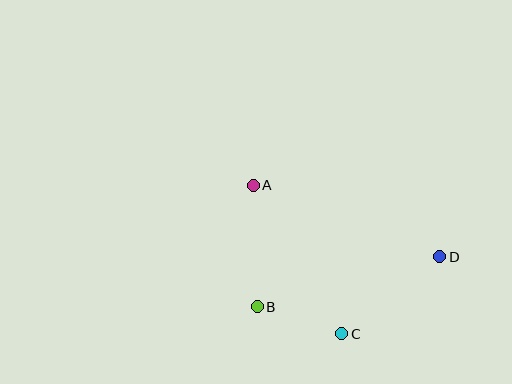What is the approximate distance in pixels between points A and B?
The distance between A and B is approximately 122 pixels.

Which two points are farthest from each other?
Points A and D are farthest from each other.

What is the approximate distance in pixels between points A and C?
The distance between A and C is approximately 173 pixels.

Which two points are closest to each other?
Points B and C are closest to each other.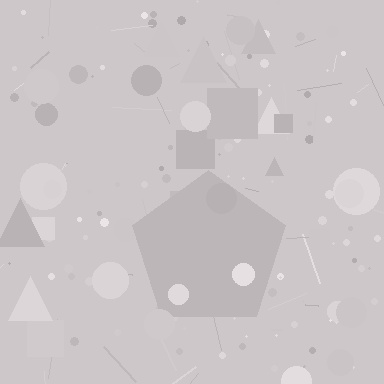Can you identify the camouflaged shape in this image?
The camouflaged shape is a pentagon.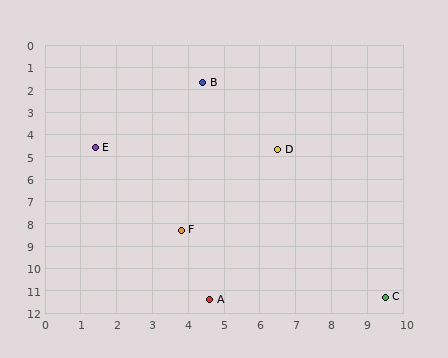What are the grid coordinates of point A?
Point A is at approximately (4.6, 11.4).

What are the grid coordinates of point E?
Point E is at approximately (1.4, 4.6).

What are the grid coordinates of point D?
Point D is at approximately (6.5, 4.7).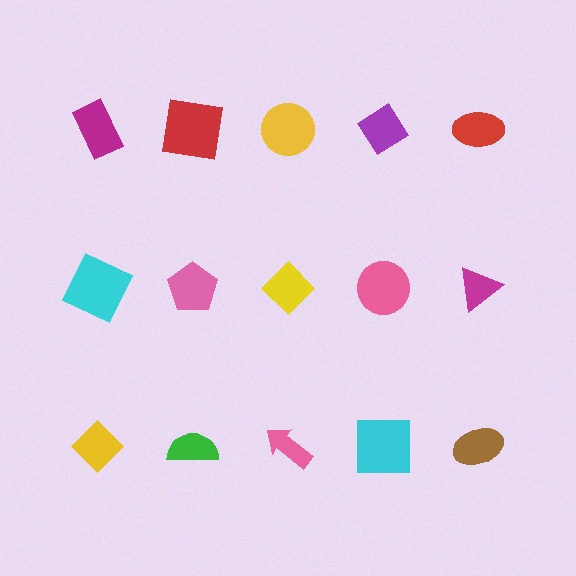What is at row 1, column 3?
A yellow circle.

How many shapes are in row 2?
5 shapes.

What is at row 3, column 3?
A pink arrow.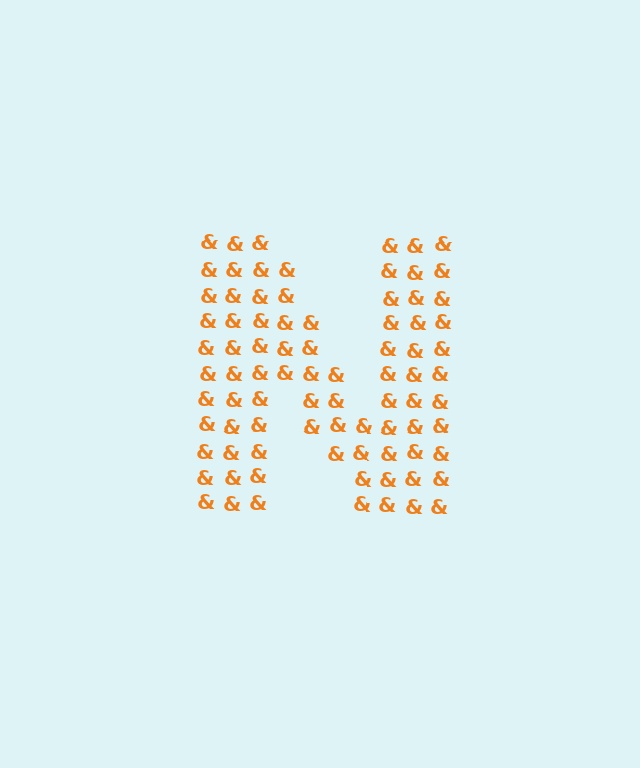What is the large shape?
The large shape is the letter N.